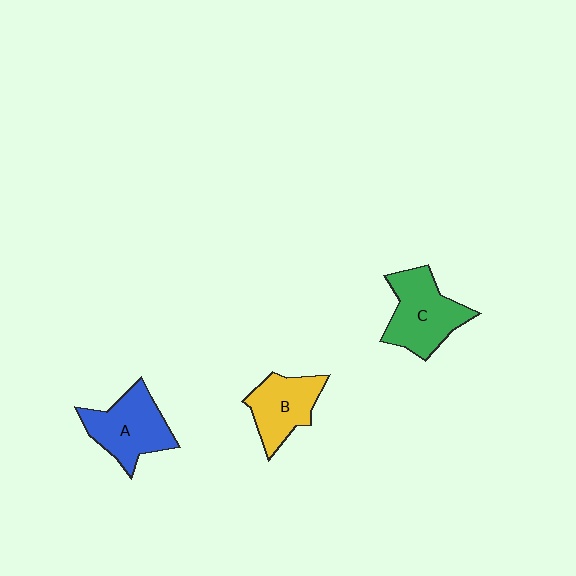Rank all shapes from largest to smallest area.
From largest to smallest: C (green), A (blue), B (yellow).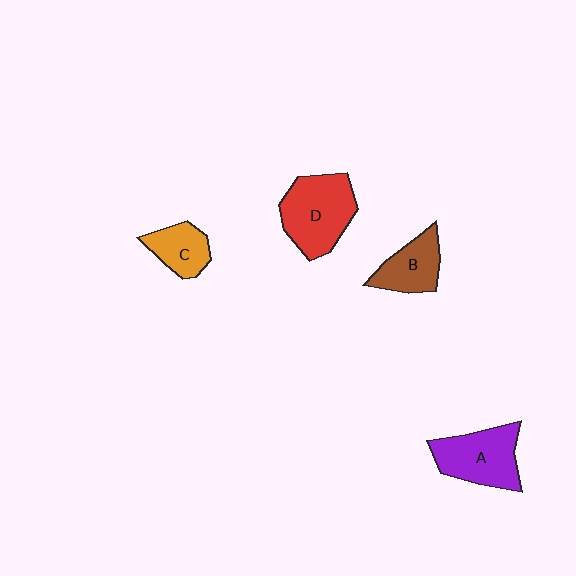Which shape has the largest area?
Shape D (red).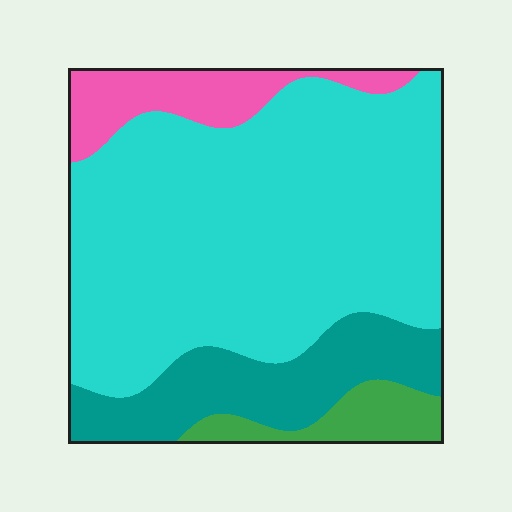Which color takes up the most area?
Cyan, at roughly 65%.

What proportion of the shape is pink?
Pink covers around 10% of the shape.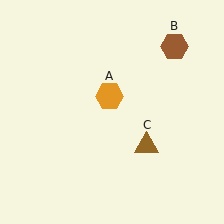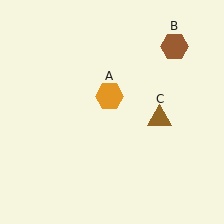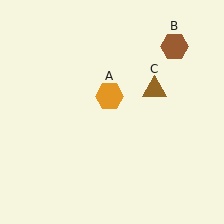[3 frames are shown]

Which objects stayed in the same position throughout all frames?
Orange hexagon (object A) and brown hexagon (object B) remained stationary.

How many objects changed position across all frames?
1 object changed position: brown triangle (object C).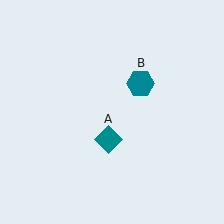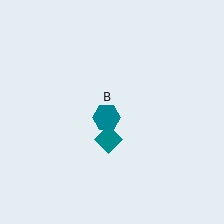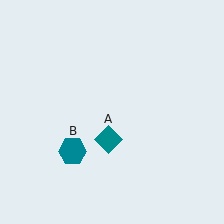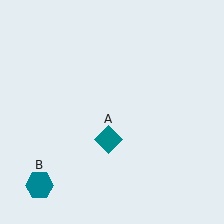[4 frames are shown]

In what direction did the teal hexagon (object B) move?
The teal hexagon (object B) moved down and to the left.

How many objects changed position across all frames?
1 object changed position: teal hexagon (object B).